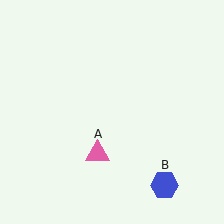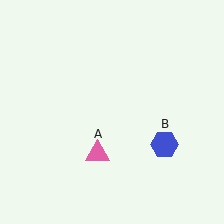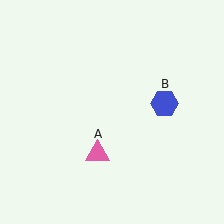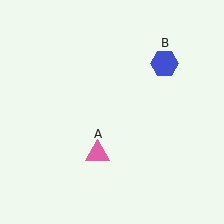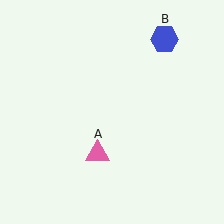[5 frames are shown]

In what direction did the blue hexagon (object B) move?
The blue hexagon (object B) moved up.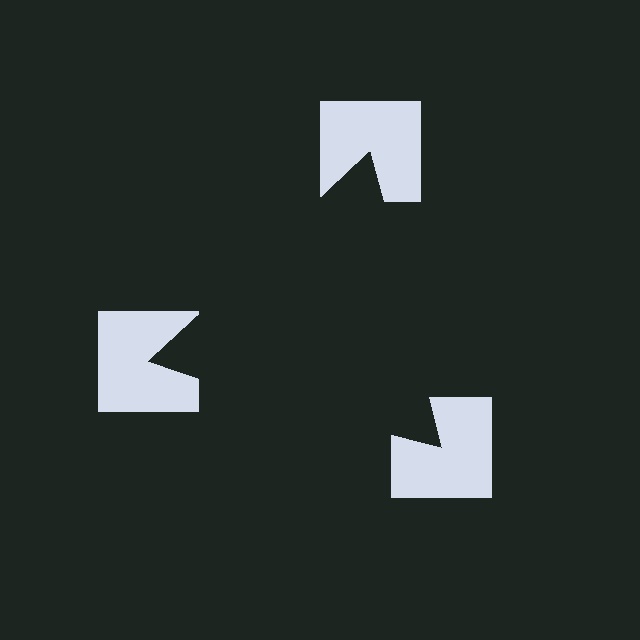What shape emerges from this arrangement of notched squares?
An illusory triangle — its edges are inferred from the aligned wedge cuts in the notched squares, not physically drawn.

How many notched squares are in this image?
There are 3 — one at each vertex of the illusory triangle.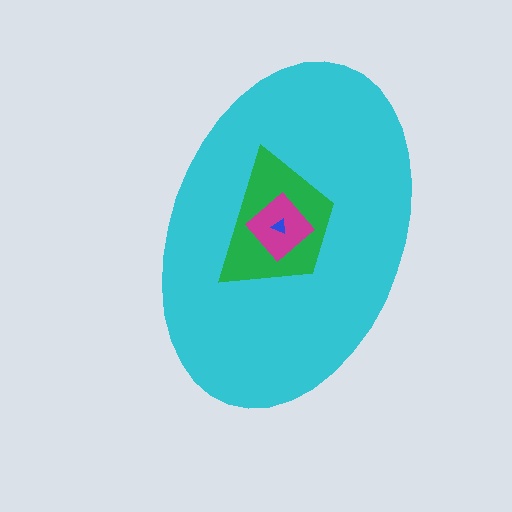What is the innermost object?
The blue triangle.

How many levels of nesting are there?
4.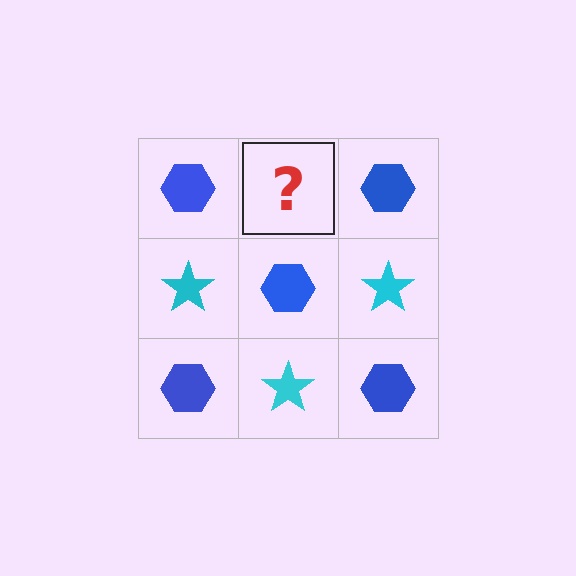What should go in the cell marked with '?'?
The missing cell should contain a cyan star.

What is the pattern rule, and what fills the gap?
The rule is that it alternates blue hexagon and cyan star in a checkerboard pattern. The gap should be filled with a cyan star.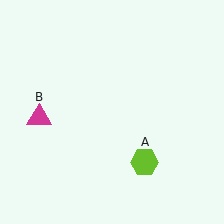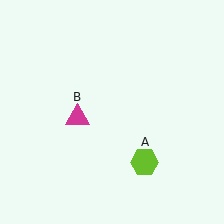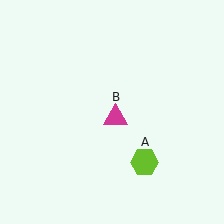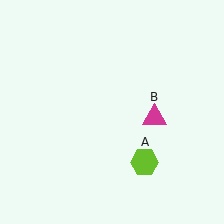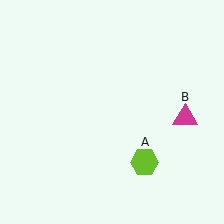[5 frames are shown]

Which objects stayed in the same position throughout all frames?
Lime hexagon (object A) remained stationary.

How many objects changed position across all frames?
1 object changed position: magenta triangle (object B).